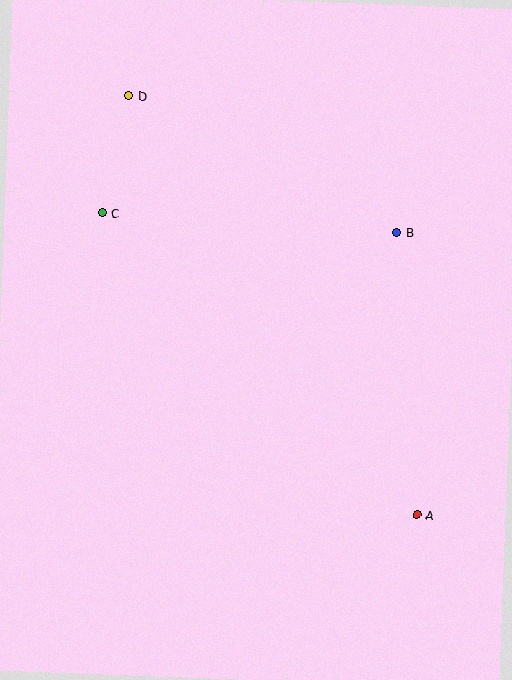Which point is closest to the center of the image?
Point B at (397, 232) is closest to the center.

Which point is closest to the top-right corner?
Point B is closest to the top-right corner.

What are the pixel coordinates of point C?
Point C is at (102, 213).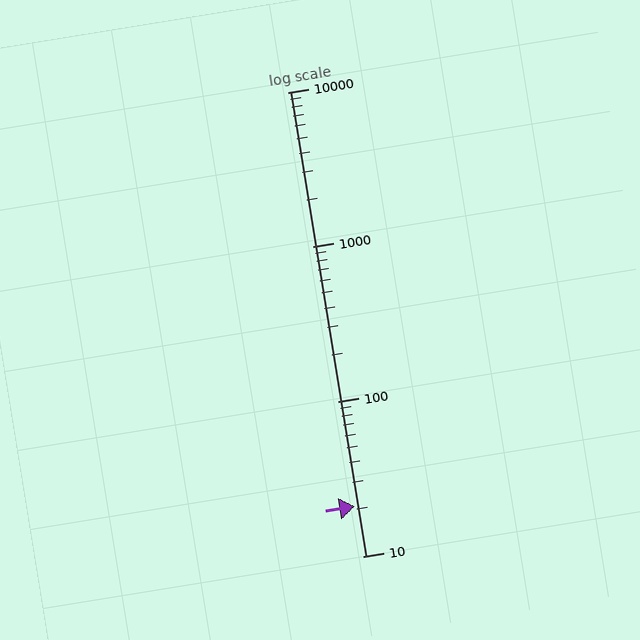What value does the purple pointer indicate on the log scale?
The pointer indicates approximately 21.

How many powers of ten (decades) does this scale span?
The scale spans 3 decades, from 10 to 10000.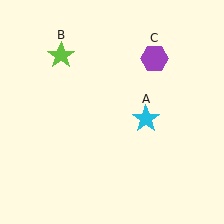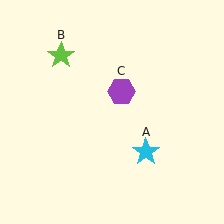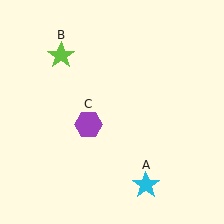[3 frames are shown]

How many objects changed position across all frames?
2 objects changed position: cyan star (object A), purple hexagon (object C).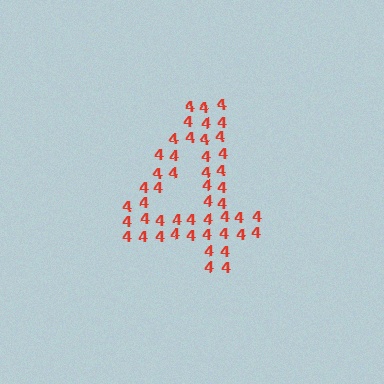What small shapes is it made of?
It is made of small digit 4's.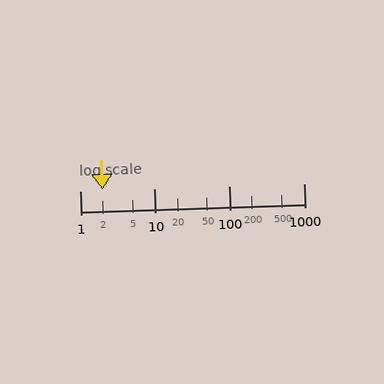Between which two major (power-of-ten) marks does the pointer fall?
The pointer is between 1 and 10.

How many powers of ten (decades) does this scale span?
The scale spans 3 decades, from 1 to 1000.